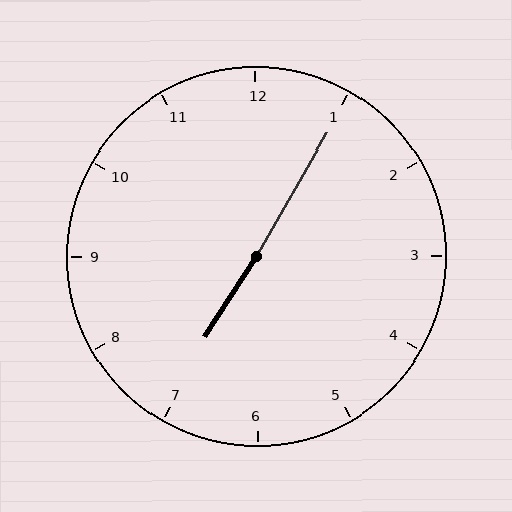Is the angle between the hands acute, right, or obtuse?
It is obtuse.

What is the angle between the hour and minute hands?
Approximately 178 degrees.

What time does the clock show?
7:05.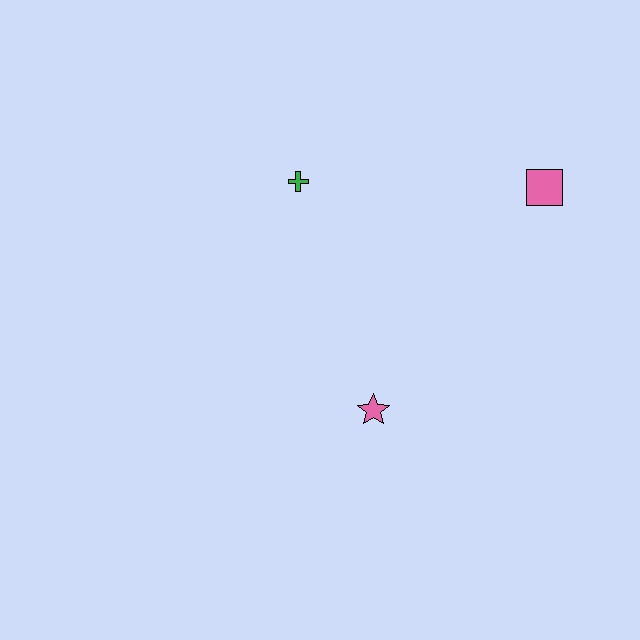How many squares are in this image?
There is 1 square.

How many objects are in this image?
There are 3 objects.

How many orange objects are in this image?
There are no orange objects.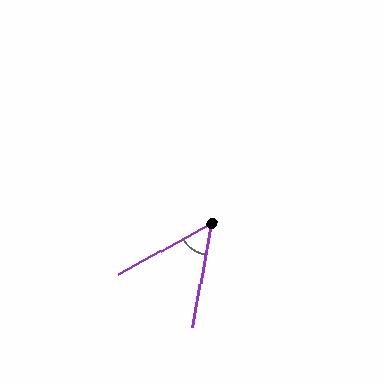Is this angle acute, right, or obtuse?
It is acute.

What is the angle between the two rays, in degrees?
Approximately 51 degrees.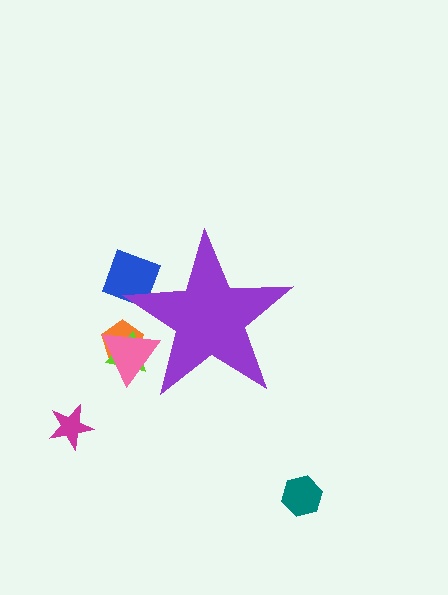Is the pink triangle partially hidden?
Yes, the pink triangle is partially hidden behind the purple star.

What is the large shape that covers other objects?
A purple star.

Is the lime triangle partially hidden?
Yes, the lime triangle is partially hidden behind the purple star.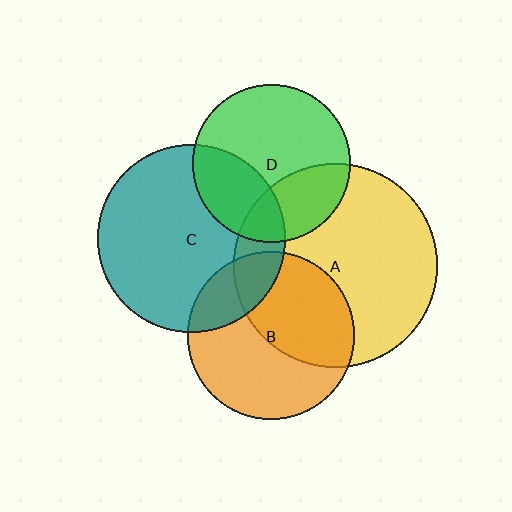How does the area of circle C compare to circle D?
Approximately 1.4 times.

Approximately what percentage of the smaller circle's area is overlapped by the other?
Approximately 30%.